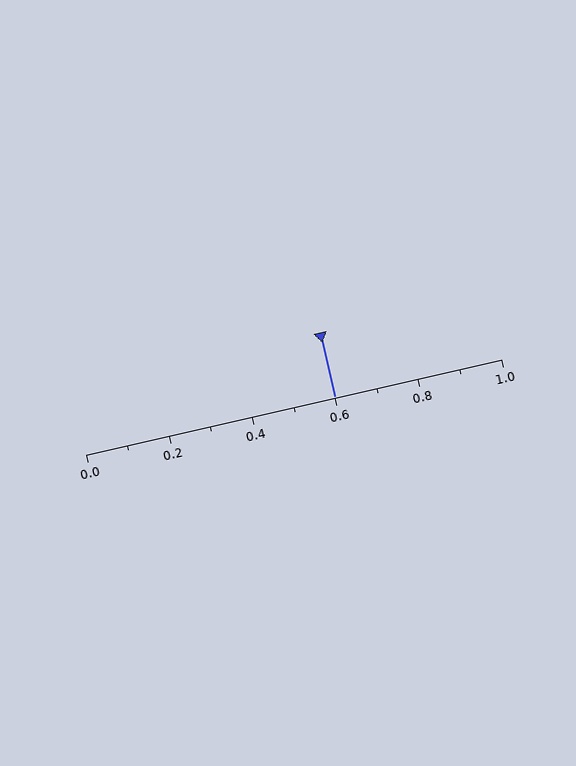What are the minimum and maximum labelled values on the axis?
The axis runs from 0.0 to 1.0.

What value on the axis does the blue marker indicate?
The marker indicates approximately 0.6.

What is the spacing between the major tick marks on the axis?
The major ticks are spaced 0.2 apart.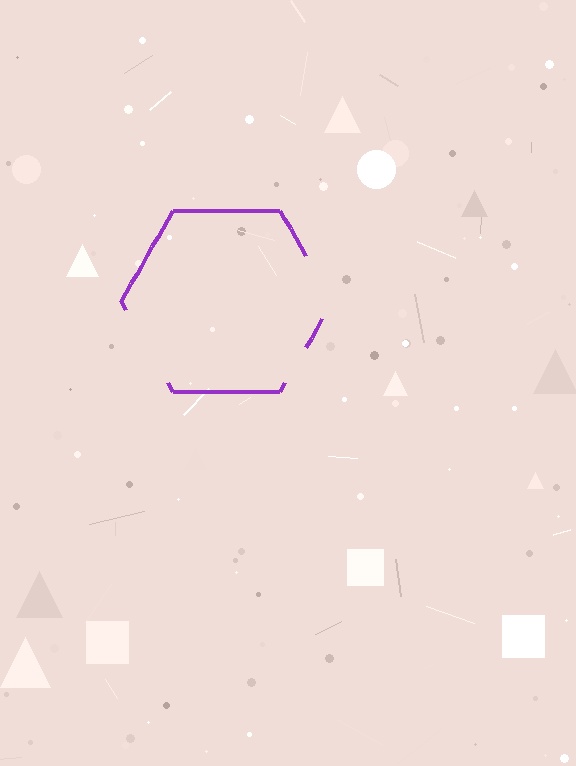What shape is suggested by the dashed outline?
The dashed outline suggests a hexagon.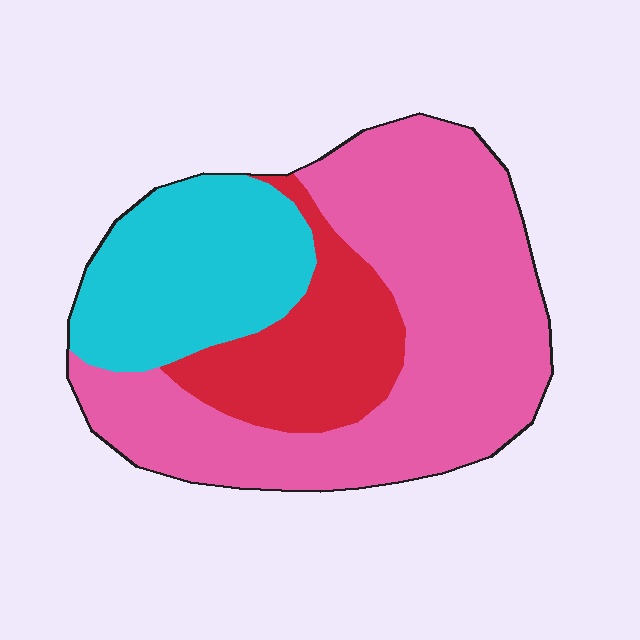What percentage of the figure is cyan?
Cyan covers around 25% of the figure.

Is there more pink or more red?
Pink.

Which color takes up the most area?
Pink, at roughly 55%.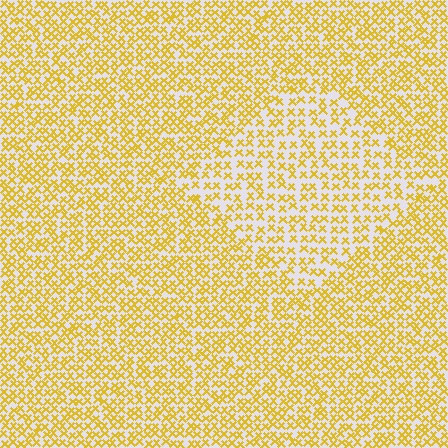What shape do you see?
I see a diamond.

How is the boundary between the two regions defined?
The boundary is defined by a change in element density (approximately 1.6x ratio). All elements are the same color, size, and shape.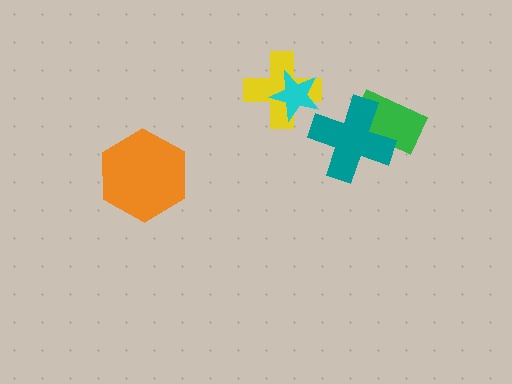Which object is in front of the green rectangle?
The teal cross is in front of the green rectangle.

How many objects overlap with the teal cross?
1 object overlaps with the teal cross.